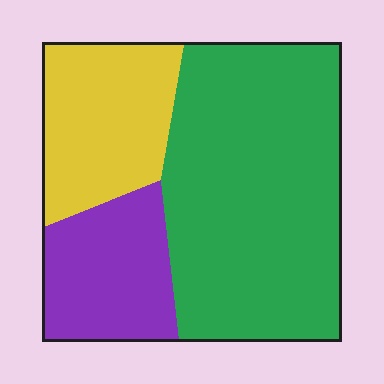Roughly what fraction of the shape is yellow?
Yellow covers 23% of the shape.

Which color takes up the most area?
Green, at roughly 55%.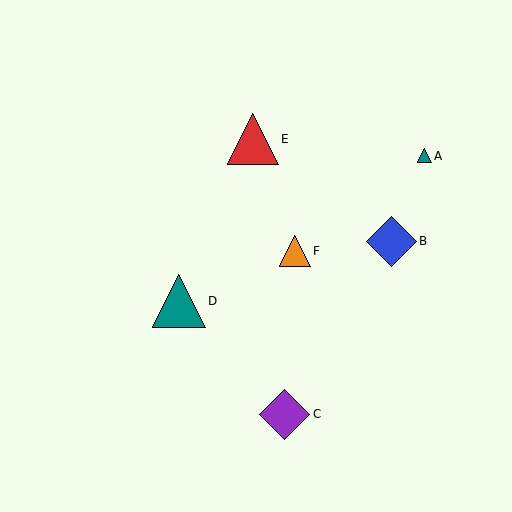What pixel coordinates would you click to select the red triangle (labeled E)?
Click at (253, 139) to select the red triangle E.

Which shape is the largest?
The teal triangle (labeled D) is the largest.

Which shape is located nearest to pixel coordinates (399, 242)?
The blue diamond (labeled B) at (391, 241) is nearest to that location.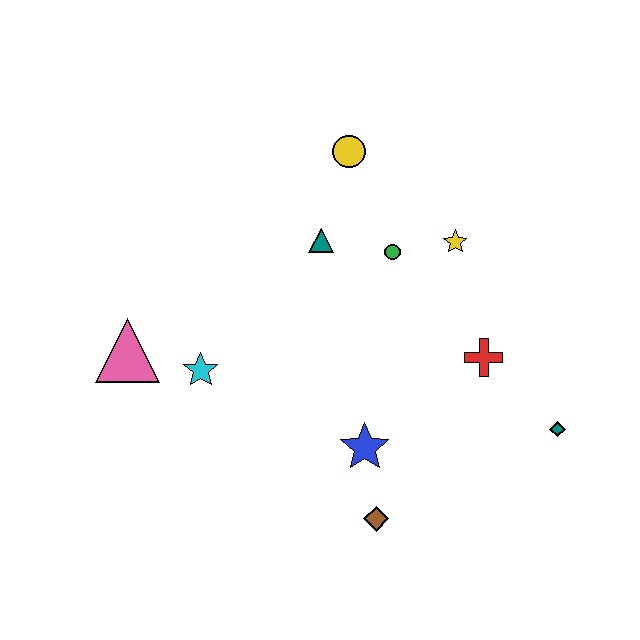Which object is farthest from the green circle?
The pink triangle is farthest from the green circle.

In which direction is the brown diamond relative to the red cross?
The brown diamond is below the red cross.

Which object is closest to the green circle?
The yellow star is closest to the green circle.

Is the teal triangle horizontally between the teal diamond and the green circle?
No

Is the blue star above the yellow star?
No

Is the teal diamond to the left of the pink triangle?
No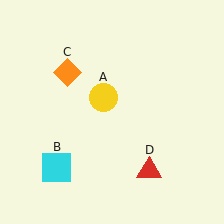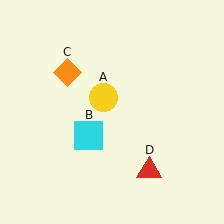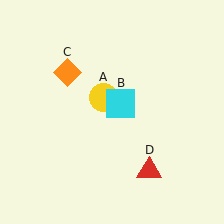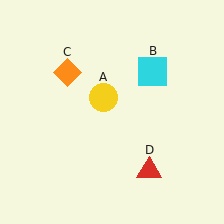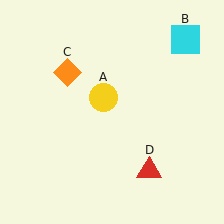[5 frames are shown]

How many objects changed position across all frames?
1 object changed position: cyan square (object B).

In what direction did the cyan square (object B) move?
The cyan square (object B) moved up and to the right.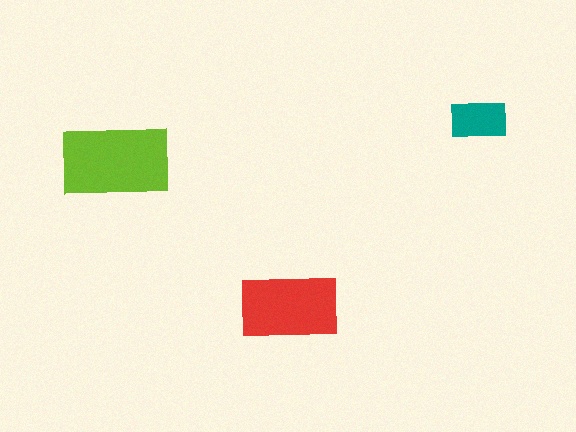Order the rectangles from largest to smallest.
the lime one, the red one, the teal one.